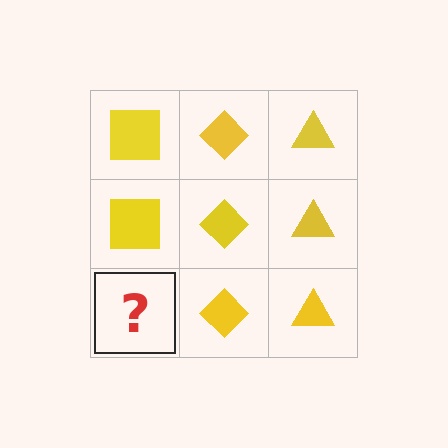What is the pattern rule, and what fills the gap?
The rule is that each column has a consistent shape. The gap should be filled with a yellow square.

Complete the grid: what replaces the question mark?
The question mark should be replaced with a yellow square.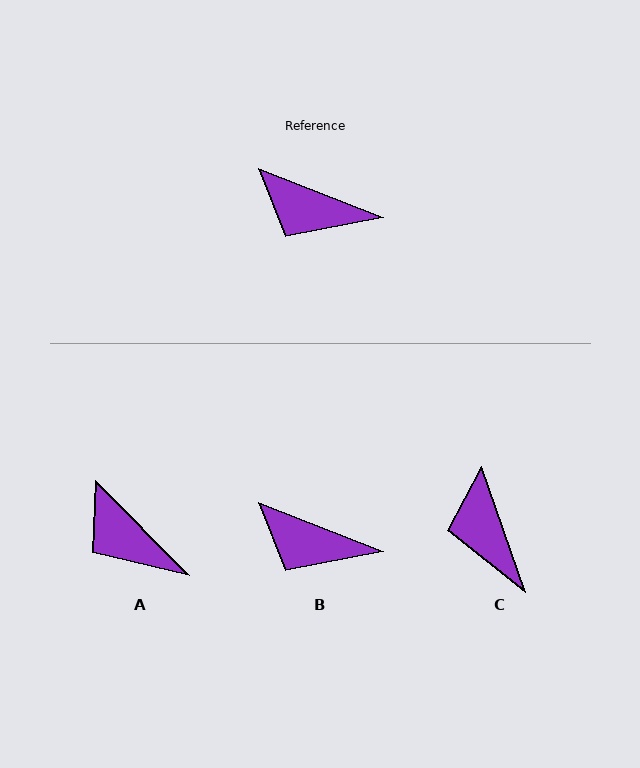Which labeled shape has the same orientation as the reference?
B.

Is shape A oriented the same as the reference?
No, it is off by about 24 degrees.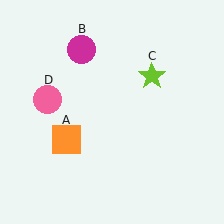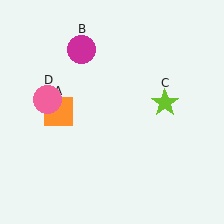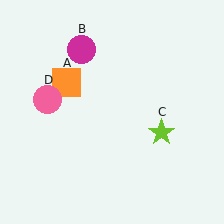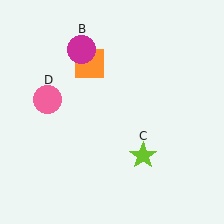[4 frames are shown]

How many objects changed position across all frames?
2 objects changed position: orange square (object A), lime star (object C).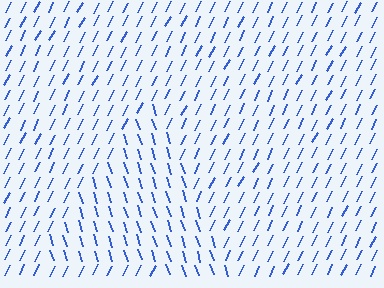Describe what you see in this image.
The image is filled with small blue line segments. A triangle region in the image has lines oriented differently from the surrounding lines, creating a visible texture boundary.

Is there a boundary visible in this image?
Yes, there is a texture boundary formed by a change in line orientation.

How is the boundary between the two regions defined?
The boundary is defined purely by a change in line orientation (approximately 45 degrees difference). All lines are the same color and thickness.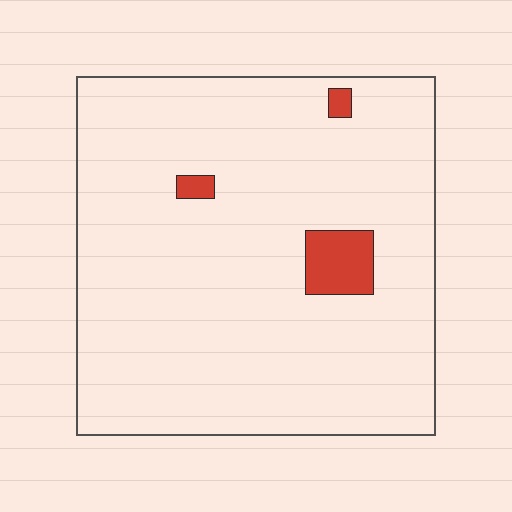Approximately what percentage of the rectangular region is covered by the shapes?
Approximately 5%.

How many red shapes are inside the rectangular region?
3.